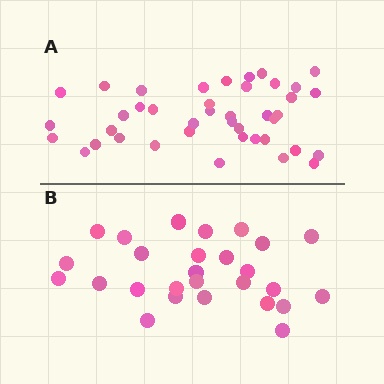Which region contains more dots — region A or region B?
Region A (the top region) has more dots.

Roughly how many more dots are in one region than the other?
Region A has approximately 15 more dots than region B.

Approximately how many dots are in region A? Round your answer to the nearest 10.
About 40 dots. (The exact count is 41, which rounds to 40.)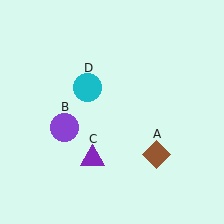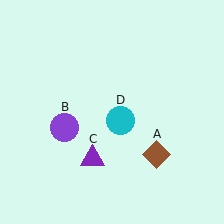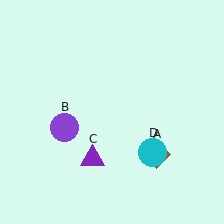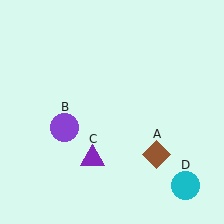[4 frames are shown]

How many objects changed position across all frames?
1 object changed position: cyan circle (object D).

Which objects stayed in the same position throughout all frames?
Brown diamond (object A) and purple circle (object B) and purple triangle (object C) remained stationary.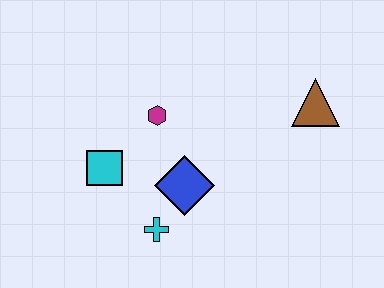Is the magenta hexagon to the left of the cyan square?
No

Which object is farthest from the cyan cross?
The brown triangle is farthest from the cyan cross.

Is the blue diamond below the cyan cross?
No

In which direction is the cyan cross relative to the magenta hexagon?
The cyan cross is below the magenta hexagon.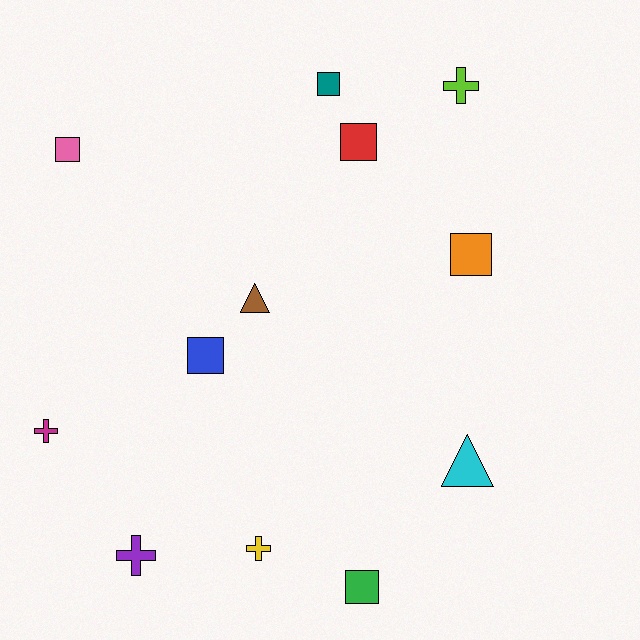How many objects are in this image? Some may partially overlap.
There are 12 objects.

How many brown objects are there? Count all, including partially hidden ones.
There is 1 brown object.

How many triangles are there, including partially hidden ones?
There are 2 triangles.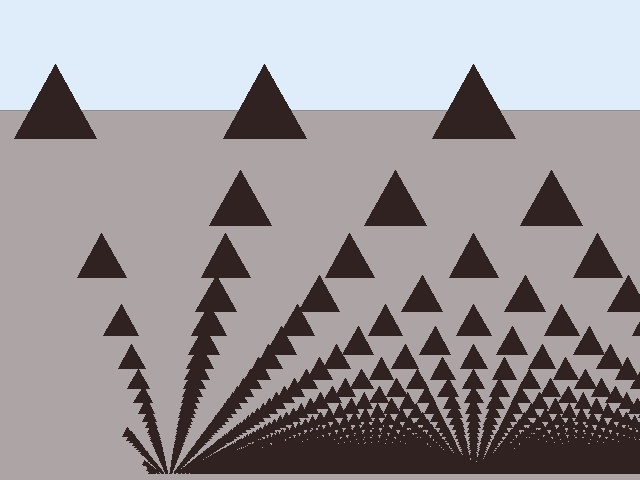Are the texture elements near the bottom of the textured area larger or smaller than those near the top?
Smaller. The gradient is inverted — elements near the bottom are smaller and denser.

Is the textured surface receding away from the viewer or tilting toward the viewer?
The surface appears to tilt toward the viewer. Texture elements get larger and sparser toward the top.